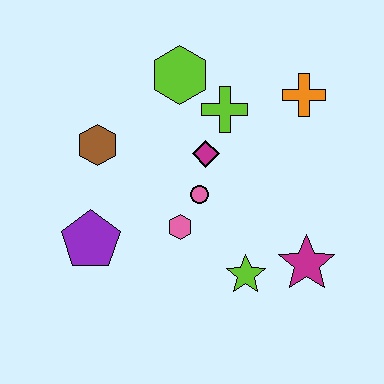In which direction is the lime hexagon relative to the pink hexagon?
The lime hexagon is above the pink hexagon.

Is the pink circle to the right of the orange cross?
No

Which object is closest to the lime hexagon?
The lime cross is closest to the lime hexagon.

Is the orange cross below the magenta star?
No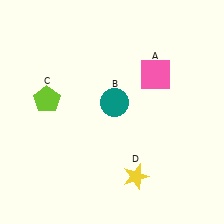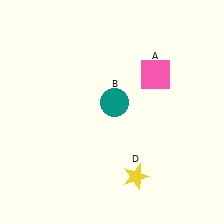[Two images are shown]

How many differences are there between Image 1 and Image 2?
There is 1 difference between the two images.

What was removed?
The lime pentagon (C) was removed in Image 2.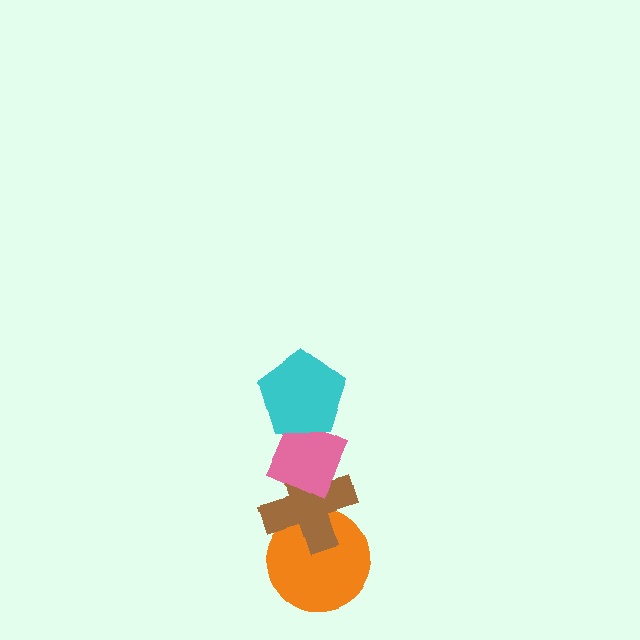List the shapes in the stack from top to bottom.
From top to bottom: the cyan pentagon, the pink diamond, the brown cross, the orange circle.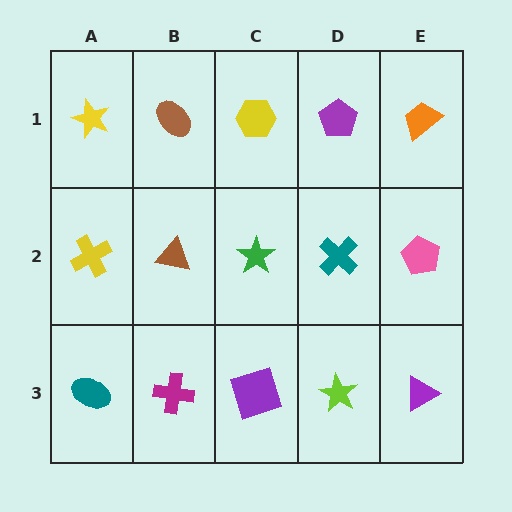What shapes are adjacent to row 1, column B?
A brown triangle (row 2, column B), a yellow star (row 1, column A), a yellow hexagon (row 1, column C).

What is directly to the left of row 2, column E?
A teal cross.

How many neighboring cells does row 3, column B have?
3.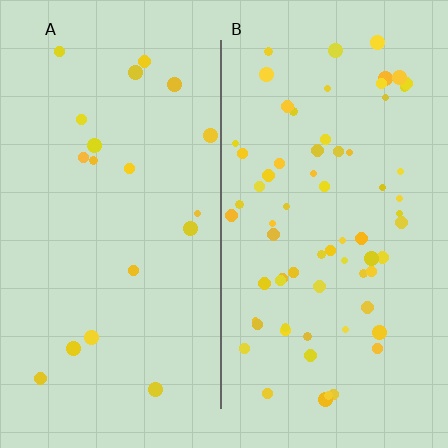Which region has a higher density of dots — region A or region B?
B (the right).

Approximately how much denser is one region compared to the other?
Approximately 3.6× — region B over region A.